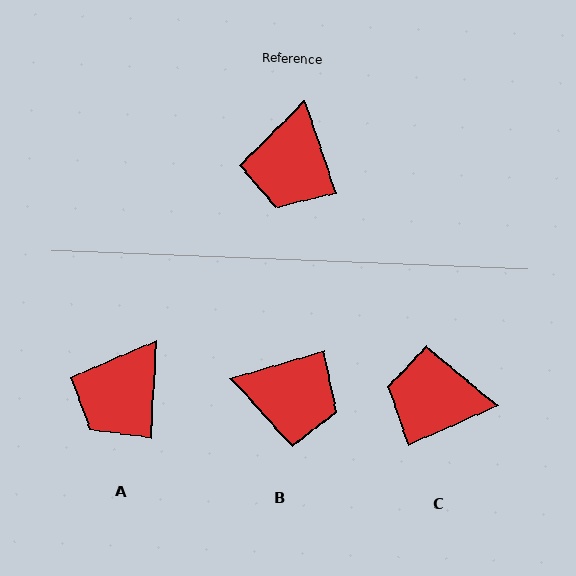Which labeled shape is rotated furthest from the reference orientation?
B, about 87 degrees away.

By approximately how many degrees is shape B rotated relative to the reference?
Approximately 87 degrees counter-clockwise.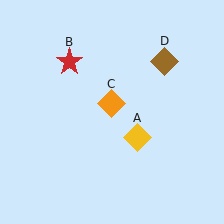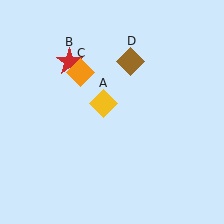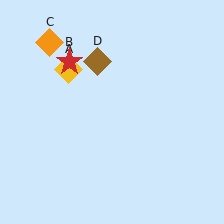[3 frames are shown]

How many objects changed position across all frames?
3 objects changed position: yellow diamond (object A), orange diamond (object C), brown diamond (object D).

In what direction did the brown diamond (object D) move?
The brown diamond (object D) moved left.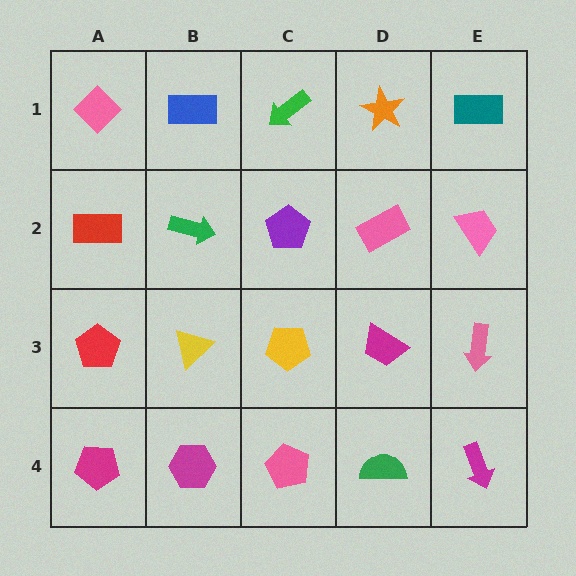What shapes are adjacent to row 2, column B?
A blue rectangle (row 1, column B), a yellow triangle (row 3, column B), a red rectangle (row 2, column A), a purple pentagon (row 2, column C).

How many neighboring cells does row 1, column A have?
2.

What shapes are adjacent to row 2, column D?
An orange star (row 1, column D), a magenta trapezoid (row 3, column D), a purple pentagon (row 2, column C), a pink trapezoid (row 2, column E).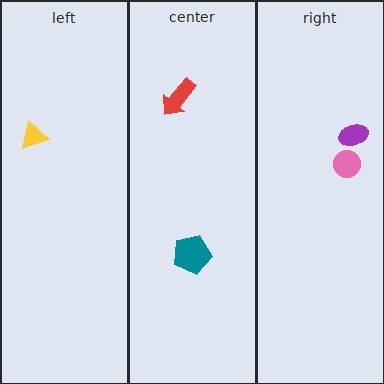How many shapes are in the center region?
2.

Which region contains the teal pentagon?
The center region.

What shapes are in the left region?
The yellow triangle.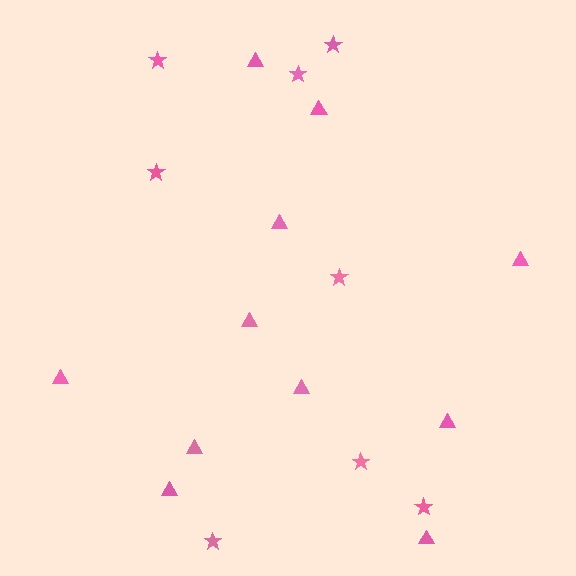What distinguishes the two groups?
There are 2 groups: one group of stars (8) and one group of triangles (11).